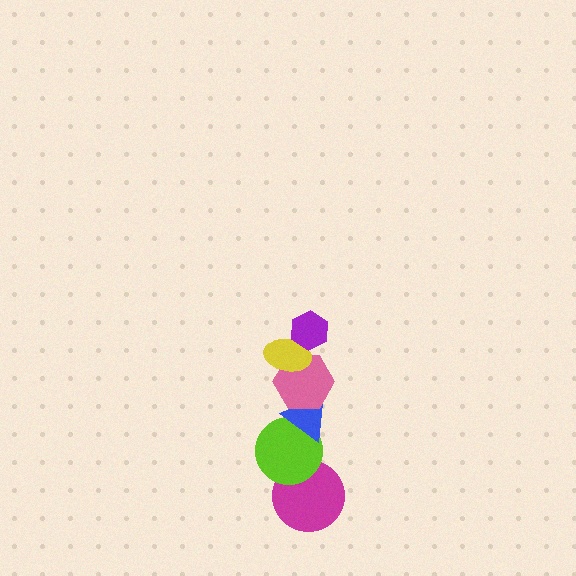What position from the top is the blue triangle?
The blue triangle is 4th from the top.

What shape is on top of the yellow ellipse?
The purple hexagon is on top of the yellow ellipse.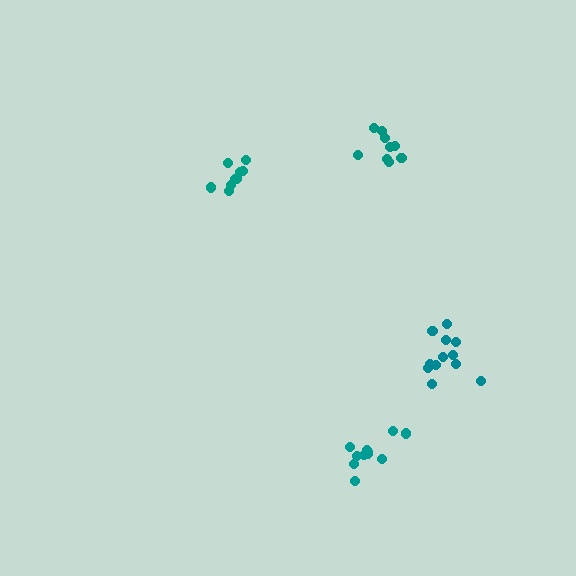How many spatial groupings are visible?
There are 4 spatial groupings.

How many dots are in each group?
Group 1: 9 dots, Group 2: 12 dots, Group 3: 9 dots, Group 4: 12 dots (42 total).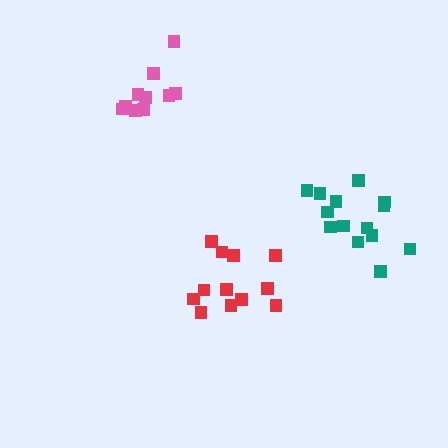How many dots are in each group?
Group 1: 10 dots, Group 2: 12 dots, Group 3: 14 dots (36 total).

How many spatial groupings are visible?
There are 3 spatial groupings.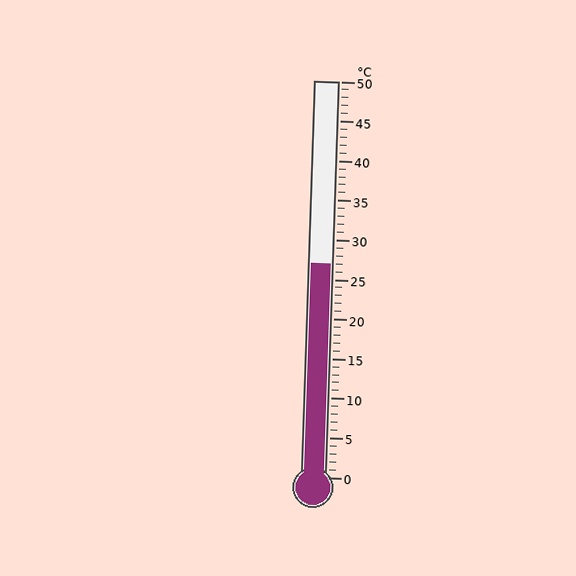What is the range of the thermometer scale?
The thermometer scale ranges from 0°C to 50°C.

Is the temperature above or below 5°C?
The temperature is above 5°C.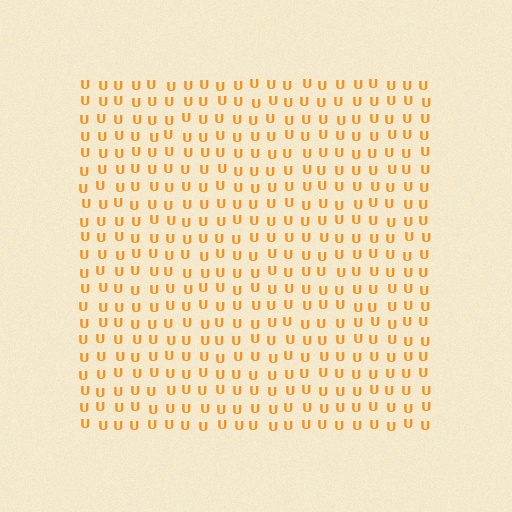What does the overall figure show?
The overall figure shows a square.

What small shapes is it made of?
It is made of small letter U's.